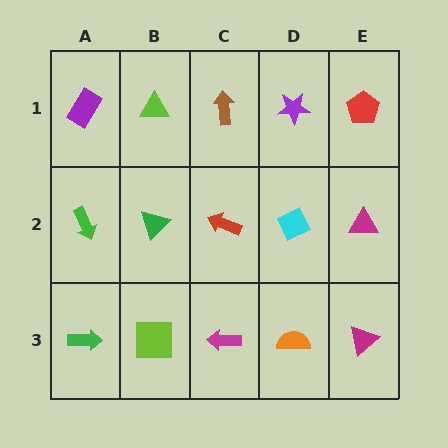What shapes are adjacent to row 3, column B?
A green triangle (row 2, column B), a green arrow (row 3, column A), a magenta arrow (row 3, column C).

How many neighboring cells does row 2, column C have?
4.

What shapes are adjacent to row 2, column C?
A brown arrow (row 1, column C), a magenta arrow (row 3, column C), a green triangle (row 2, column B), a cyan diamond (row 2, column D).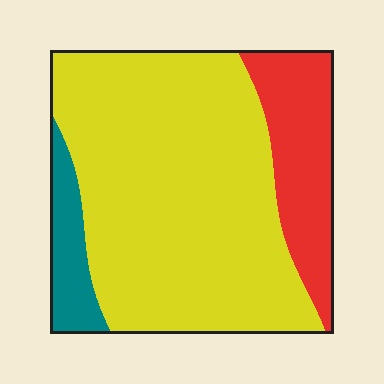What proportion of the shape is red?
Red covers around 20% of the shape.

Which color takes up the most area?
Yellow, at roughly 70%.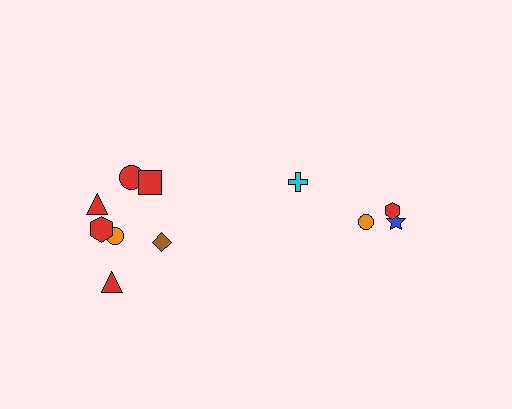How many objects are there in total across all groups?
There are 11 objects.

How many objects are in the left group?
There are 7 objects.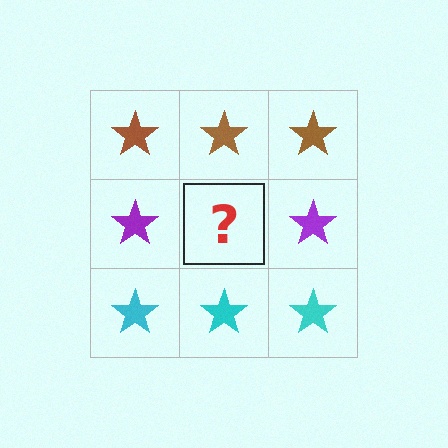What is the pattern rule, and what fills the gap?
The rule is that each row has a consistent color. The gap should be filled with a purple star.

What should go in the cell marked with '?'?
The missing cell should contain a purple star.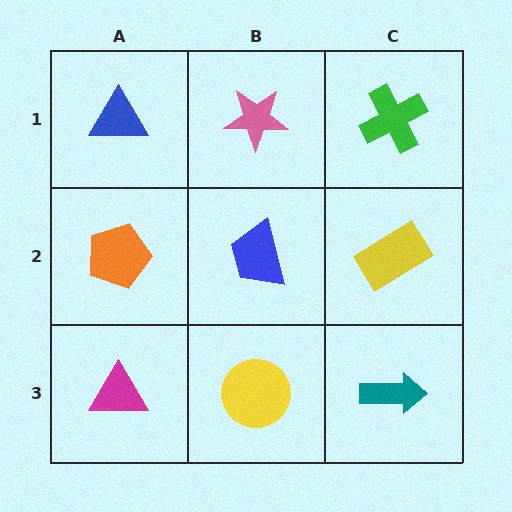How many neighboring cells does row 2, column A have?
3.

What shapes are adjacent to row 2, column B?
A pink star (row 1, column B), a yellow circle (row 3, column B), an orange pentagon (row 2, column A), a yellow rectangle (row 2, column C).